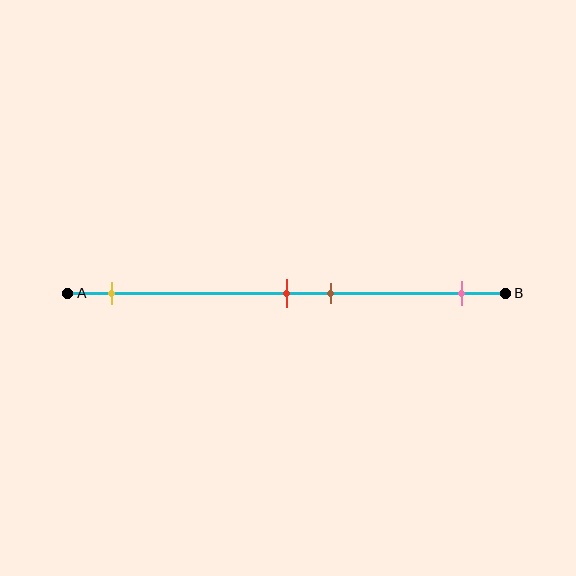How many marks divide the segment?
There are 4 marks dividing the segment.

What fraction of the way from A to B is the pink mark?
The pink mark is approximately 90% (0.9) of the way from A to B.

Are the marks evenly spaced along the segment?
No, the marks are not evenly spaced.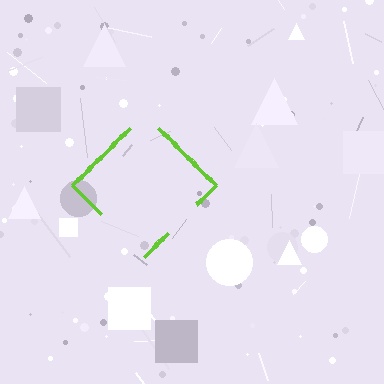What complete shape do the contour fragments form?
The contour fragments form a diamond.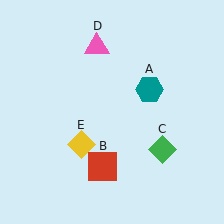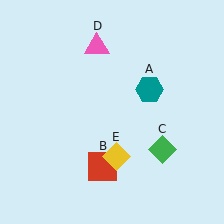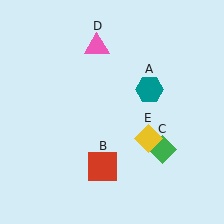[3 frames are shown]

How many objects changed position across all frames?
1 object changed position: yellow diamond (object E).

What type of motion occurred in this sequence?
The yellow diamond (object E) rotated counterclockwise around the center of the scene.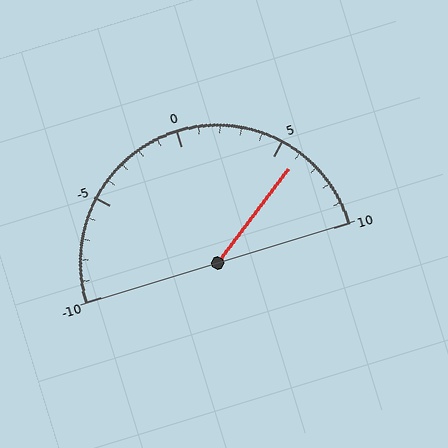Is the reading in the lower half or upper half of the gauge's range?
The reading is in the upper half of the range (-10 to 10).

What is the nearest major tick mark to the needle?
The nearest major tick mark is 5.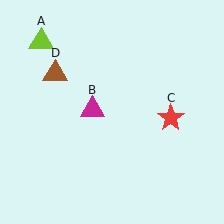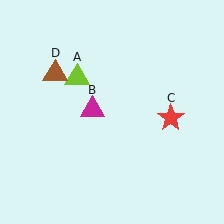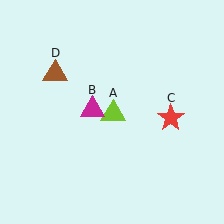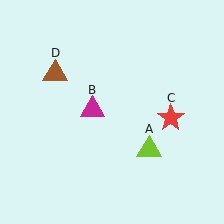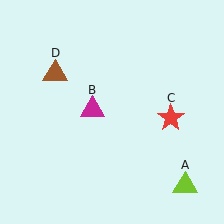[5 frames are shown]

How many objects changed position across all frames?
1 object changed position: lime triangle (object A).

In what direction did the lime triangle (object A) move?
The lime triangle (object A) moved down and to the right.